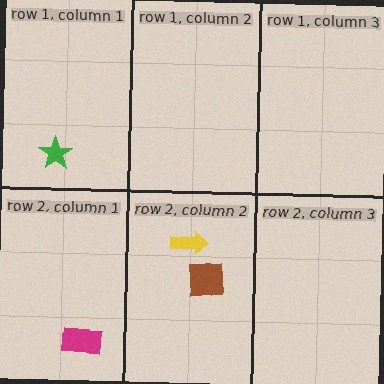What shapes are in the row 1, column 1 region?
The green star.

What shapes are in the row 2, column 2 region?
The yellow arrow, the brown square.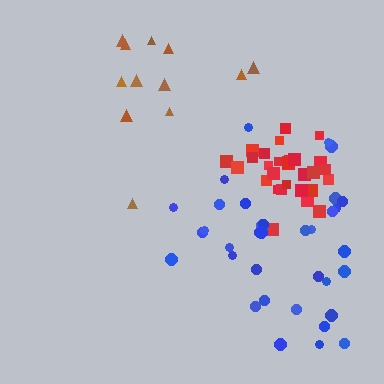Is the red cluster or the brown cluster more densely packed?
Red.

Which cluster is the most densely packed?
Red.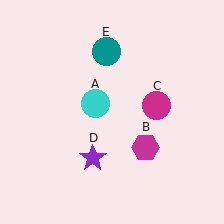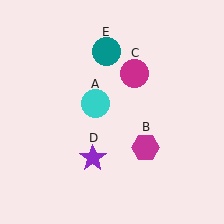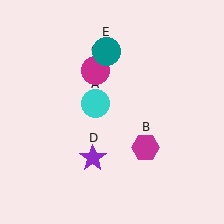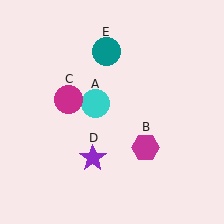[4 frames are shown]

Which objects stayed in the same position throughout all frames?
Cyan circle (object A) and magenta hexagon (object B) and purple star (object D) and teal circle (object E) remained stationary.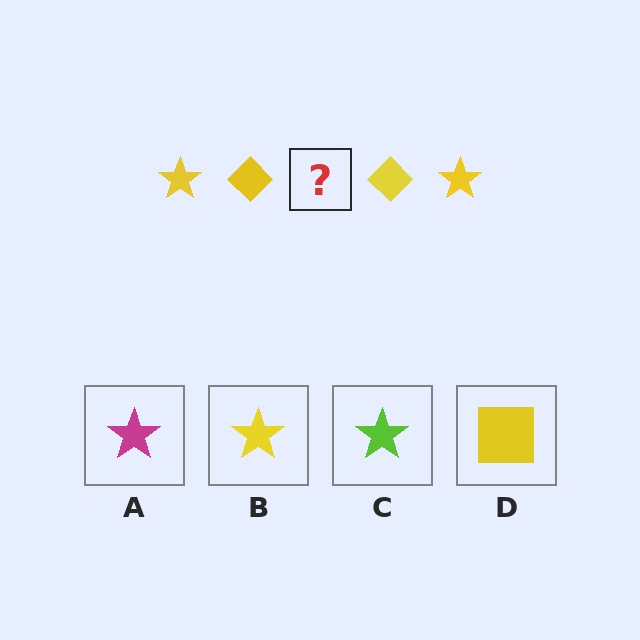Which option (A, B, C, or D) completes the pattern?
B.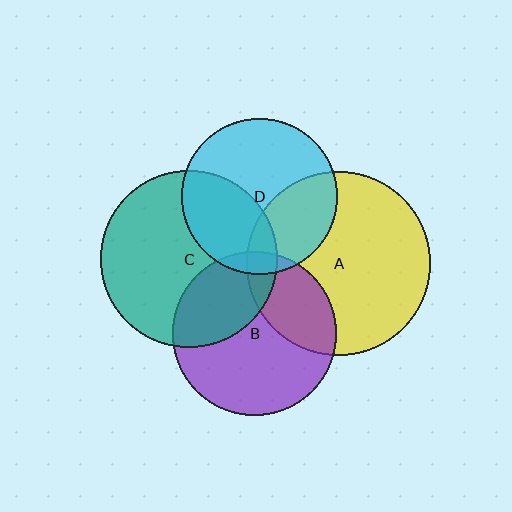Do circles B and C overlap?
Yes.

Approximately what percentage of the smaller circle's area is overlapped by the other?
Approximately 35%.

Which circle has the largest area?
Circle A (yellow).